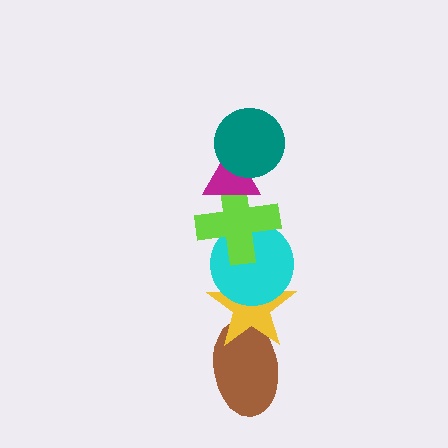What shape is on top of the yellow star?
The cyan circle is on top of the yellow star.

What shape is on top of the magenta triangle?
The teal circle is on top of the magenta triangle.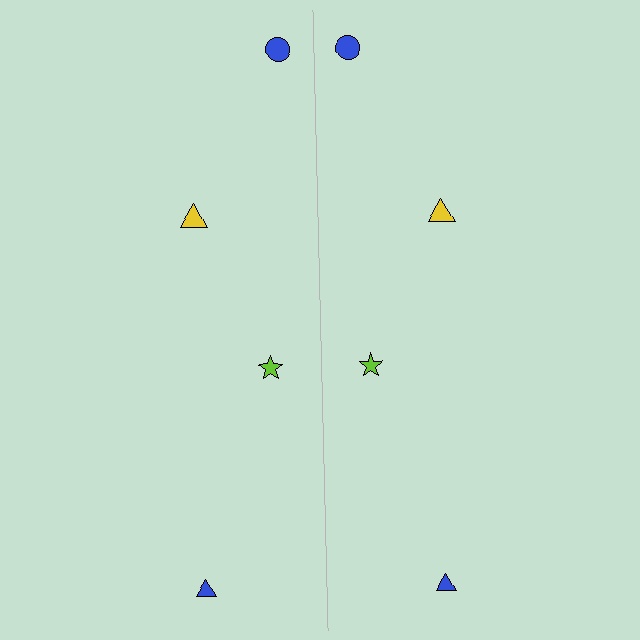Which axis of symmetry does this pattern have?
The pattern has a vertical axis of symmetry running through the center of the image.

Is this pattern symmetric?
Yes, this pattern has bilateral (reflection) symmetry.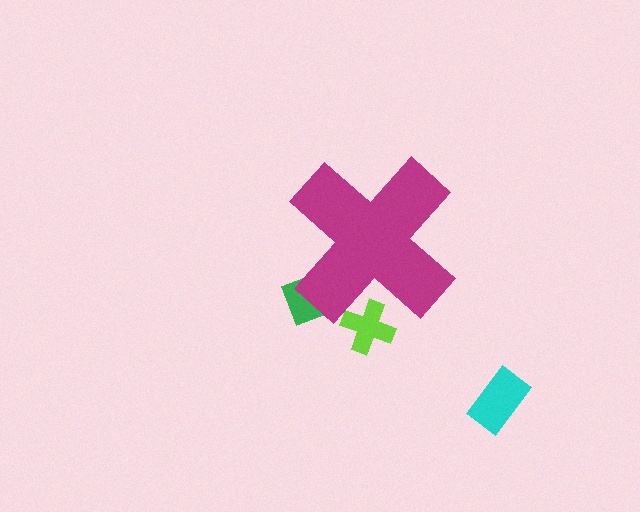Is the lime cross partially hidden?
Yes, the lime cross is partially hidden behind the magenta cross.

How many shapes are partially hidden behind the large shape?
2 shapes are partially hidden.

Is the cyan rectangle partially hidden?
No, the cyan rectangle is fully visible.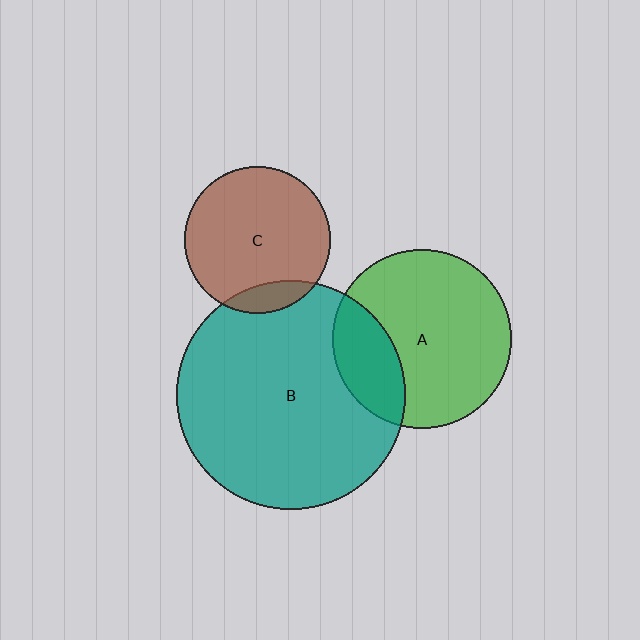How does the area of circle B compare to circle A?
Approximately 1.6 times.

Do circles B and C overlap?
Yes.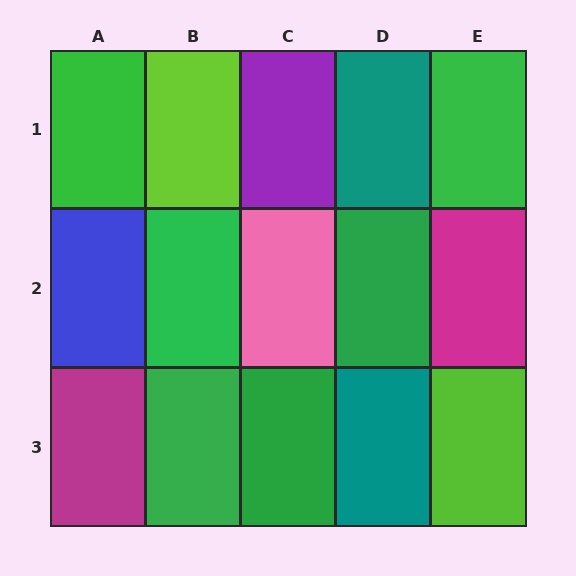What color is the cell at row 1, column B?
Lime.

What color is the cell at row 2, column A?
Blue.